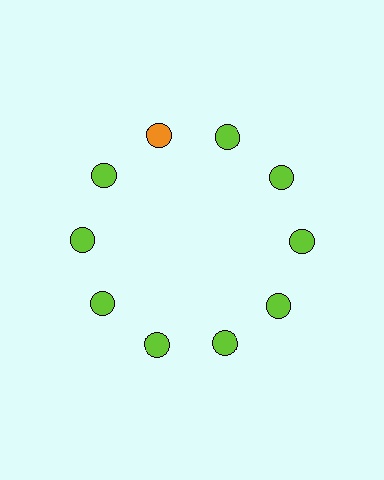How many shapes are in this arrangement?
There are 10 shapes arranged in a ring pattern.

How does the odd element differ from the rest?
It has a different color: orange instead of lime.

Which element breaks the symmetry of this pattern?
The orange circle at roughly the 11 o'clock position breaks the symmetry. All other shapes are lime circles.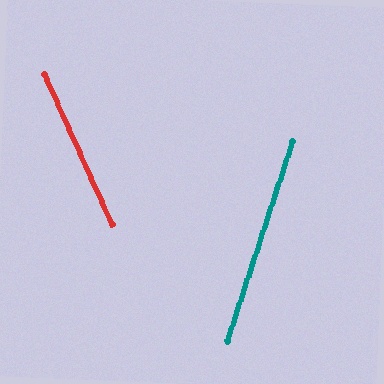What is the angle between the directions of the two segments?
Approximately 43 degrees.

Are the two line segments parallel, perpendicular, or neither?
Neither parallel nor perpendicular — they differ by about 43°.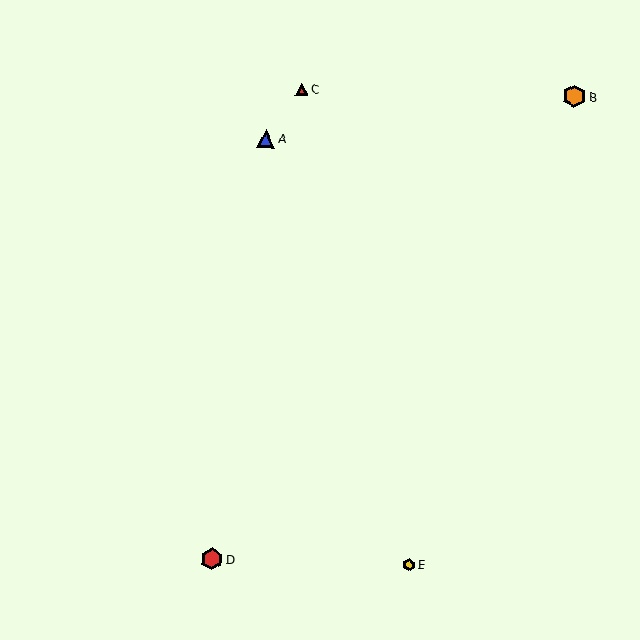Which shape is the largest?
The orange hexagon (labeled B) is the largest.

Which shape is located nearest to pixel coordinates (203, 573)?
The red hexagon (labeled D) at (212, 559) is nearest to that location.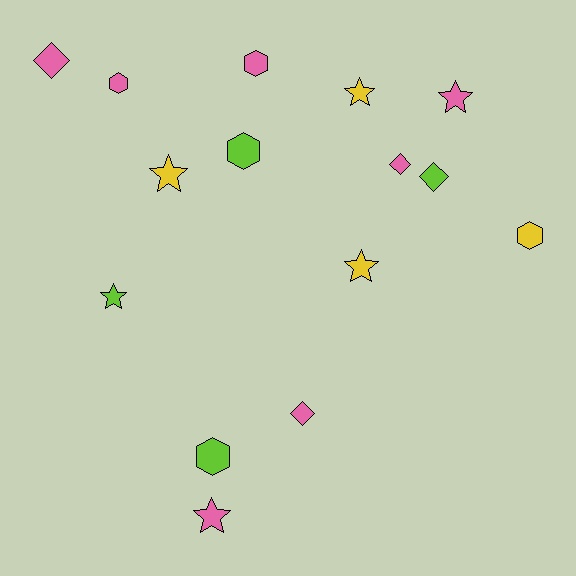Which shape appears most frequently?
Star, with 6 objects.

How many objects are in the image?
There are 15 objects.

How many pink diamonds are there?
There are 3 pink diamonds.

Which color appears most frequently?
Pink, with 7 objects.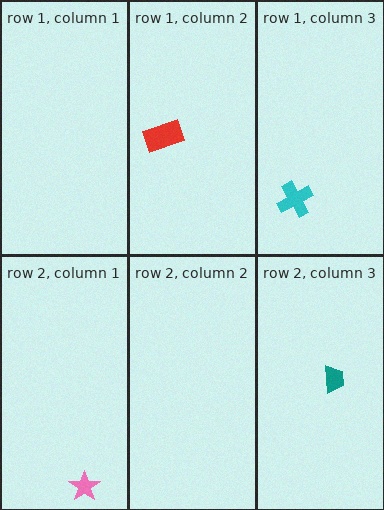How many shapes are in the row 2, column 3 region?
1.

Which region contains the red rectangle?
The row 1, column 2 region.